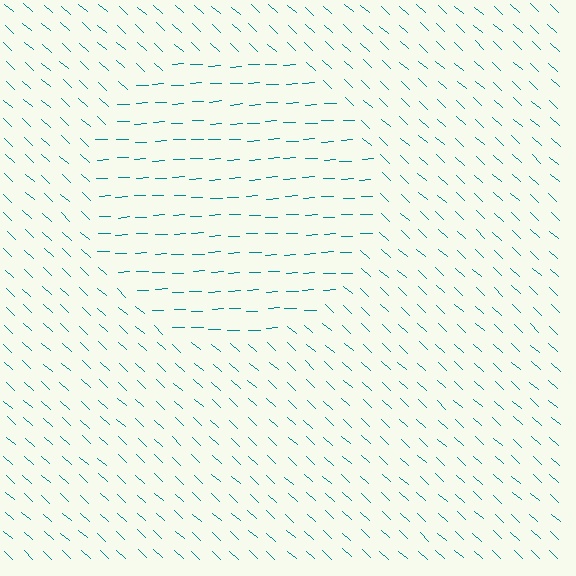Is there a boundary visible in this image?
Yes, there is a texture boundary formed by a change in line orientation.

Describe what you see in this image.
The image is filled with small teal line segments. A circle region in the image has lines oriented differently from the surrounding lines, creating a visible texture boundary.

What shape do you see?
I see a circle.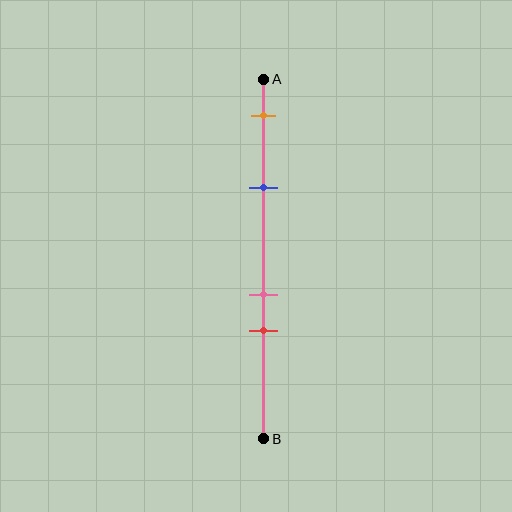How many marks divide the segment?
There are 4 marks dividing the segment.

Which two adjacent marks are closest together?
The pink and red marks are the closest adjacent pair.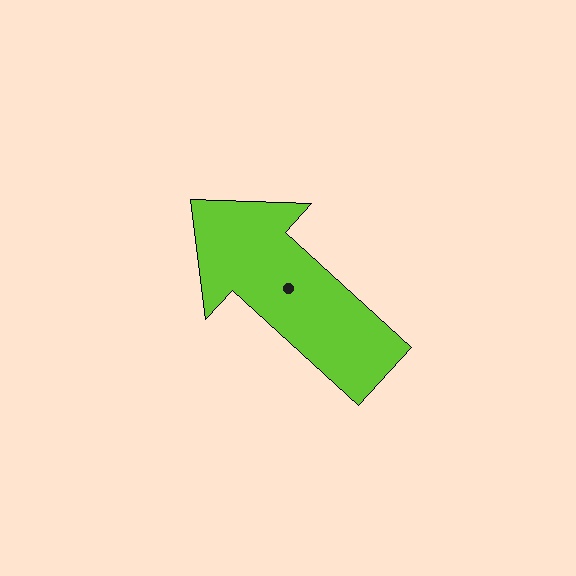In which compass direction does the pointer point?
Northwest.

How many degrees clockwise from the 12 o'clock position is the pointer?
Approximately 312 degrees.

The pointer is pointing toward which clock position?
Roughly 10 o'clock.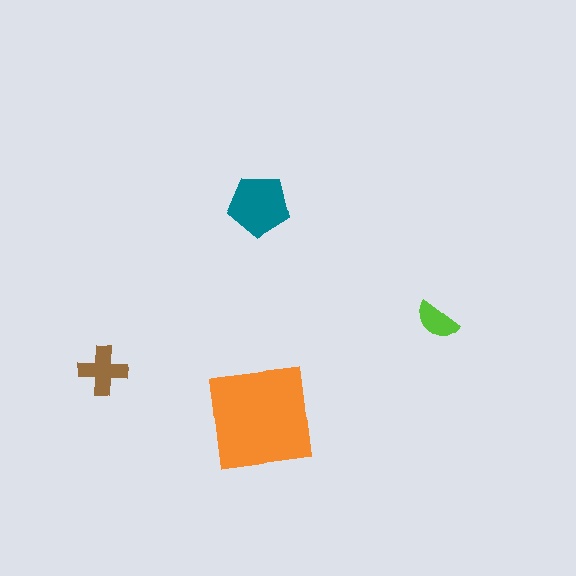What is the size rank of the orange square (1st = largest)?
1st.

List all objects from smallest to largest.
The lime semicircle, the brown cross, the teal pentagon, the orange square.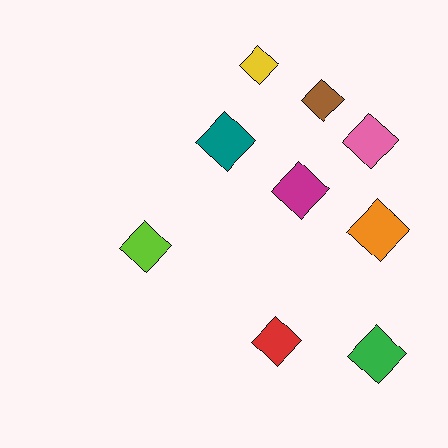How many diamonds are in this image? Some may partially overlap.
There are 9 diamonds.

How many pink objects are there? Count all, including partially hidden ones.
There is 1 pink object.